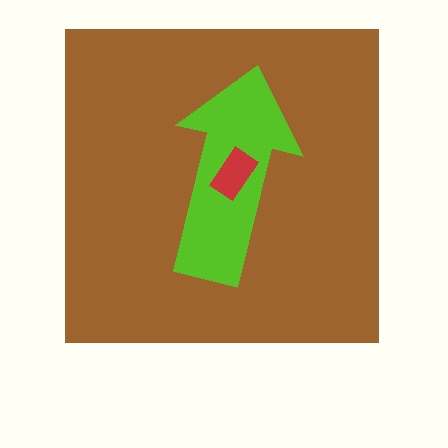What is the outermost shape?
The brown square.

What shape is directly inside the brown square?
The lime arrow.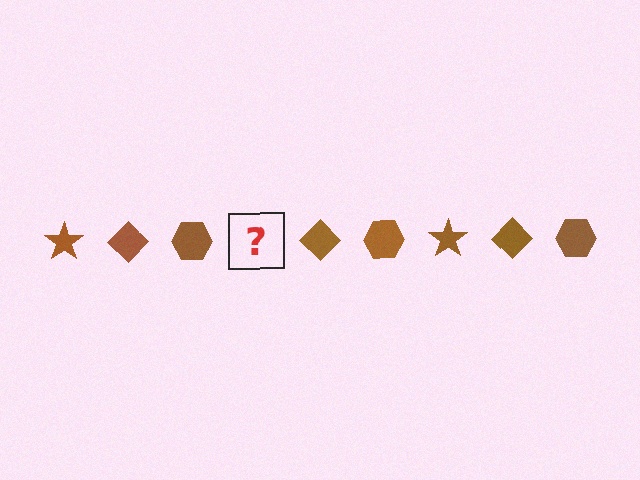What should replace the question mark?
The question mark should be replaced with a brown star.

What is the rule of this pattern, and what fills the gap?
The rule is that the pattern cycles through star, diamond, hexagon shapes in brown. The gap should be filled with a brown star.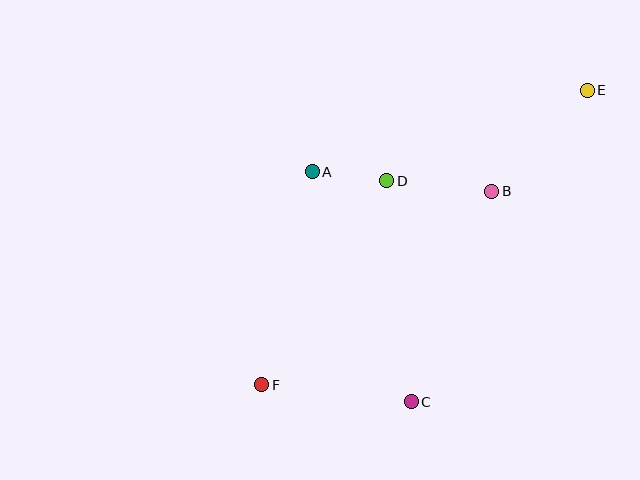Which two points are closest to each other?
Points A and D are closest to each other.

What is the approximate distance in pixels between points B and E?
The distance between B and E is approximately 139 pixels.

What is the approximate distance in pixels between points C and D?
The distance between C and D is approximately 223 pixels.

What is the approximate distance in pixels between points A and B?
The distance between A and B is approximately 180 pixels.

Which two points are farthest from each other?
Points E and F are farthest from each other.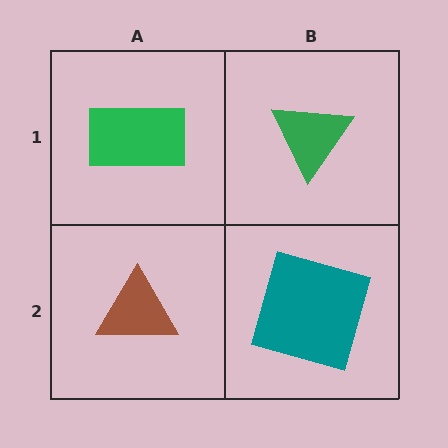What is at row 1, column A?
A green rectangle.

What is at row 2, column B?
A teal square.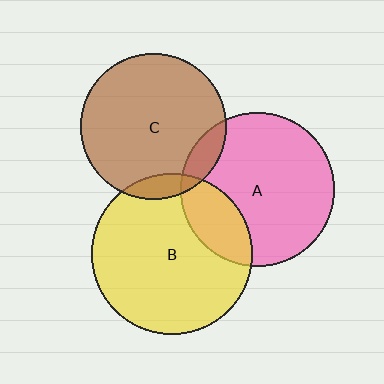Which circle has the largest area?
Circle B (yellow).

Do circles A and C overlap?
Yes.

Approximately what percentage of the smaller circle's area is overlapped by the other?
Approximately 10%.